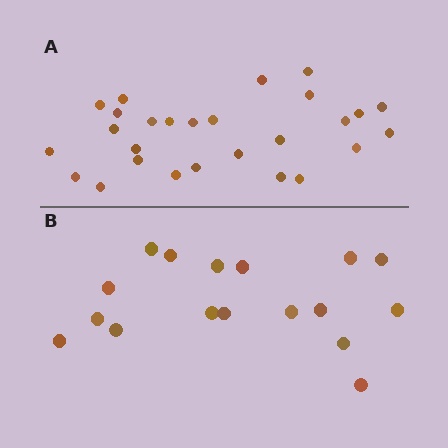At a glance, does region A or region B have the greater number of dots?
Region A (the top region) has more dots.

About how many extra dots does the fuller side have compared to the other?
Region A has roughly 10 or so more dots than region B.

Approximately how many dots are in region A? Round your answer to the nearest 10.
About 30 dots. (The exact count is 27, which rounds to 30.)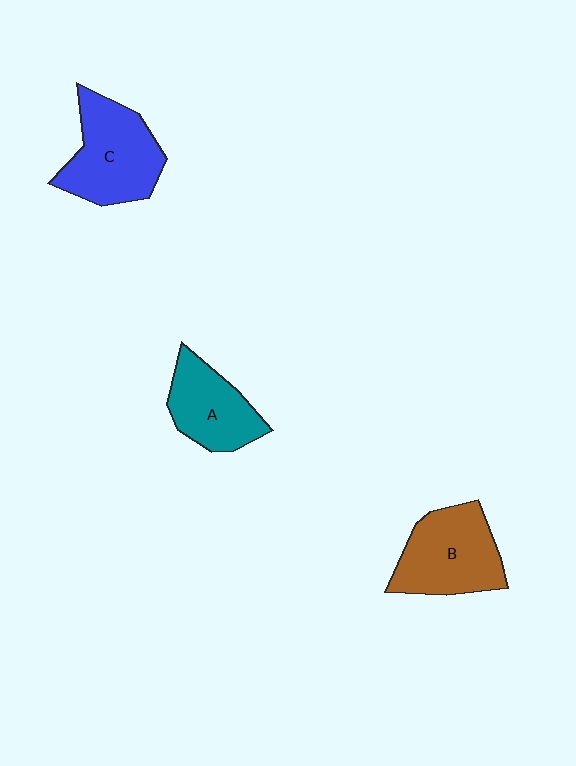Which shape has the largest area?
Shape C (blue).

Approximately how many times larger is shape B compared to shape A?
Approximately 1.3 times.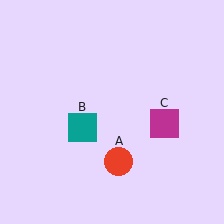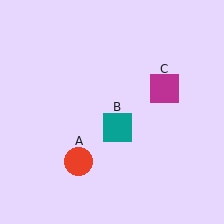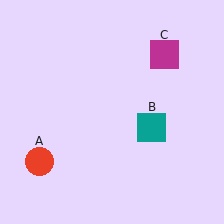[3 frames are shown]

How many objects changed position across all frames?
3 objects changed position: red circle (object A), teal square (object B), magenta square (object C).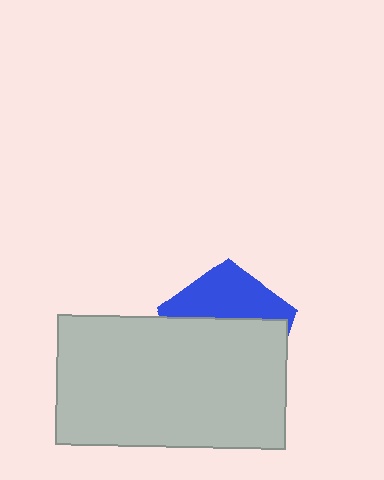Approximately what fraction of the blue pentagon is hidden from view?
Roughly 62% of the blue pentagon is hidden behind the light gray rectangle.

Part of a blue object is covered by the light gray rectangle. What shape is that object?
It is a pentagon.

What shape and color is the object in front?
The object in front is a light gray rectangle.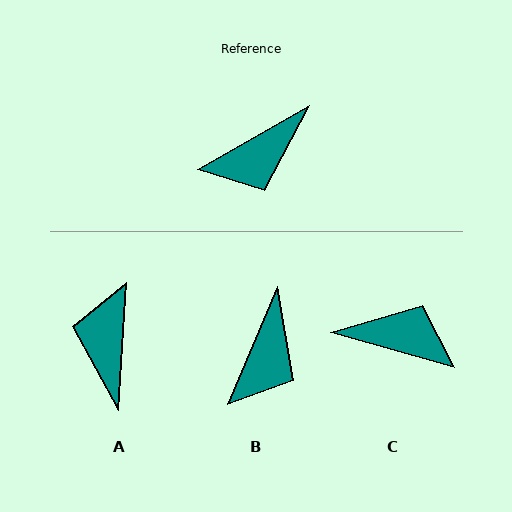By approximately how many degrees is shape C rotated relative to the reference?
Approximately 135 degrees counter-clockwise.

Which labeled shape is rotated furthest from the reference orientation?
C, about 135 degrees away.